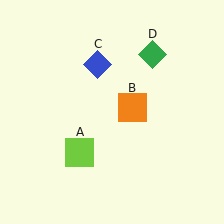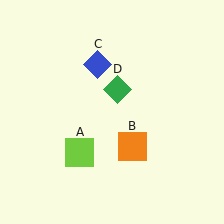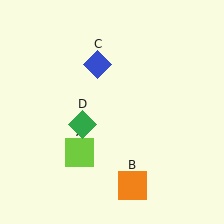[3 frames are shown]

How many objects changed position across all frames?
2 objects changed position: orange square (object B), green diamond (object D).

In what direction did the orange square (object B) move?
The orange square (object B) moved down.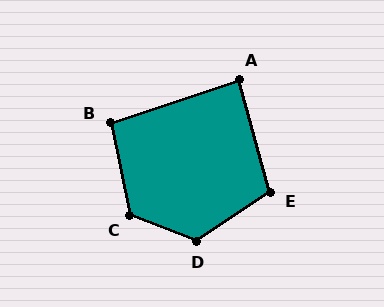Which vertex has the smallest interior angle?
A, at approximately 87 degrees.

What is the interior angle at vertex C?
Approximately 123 degrees (obtuse).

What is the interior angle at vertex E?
Approximately 108 degrees (obtuse).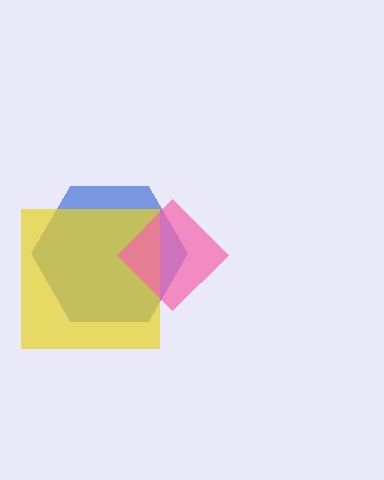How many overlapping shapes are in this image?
There are 3 overlapping shapes in the image.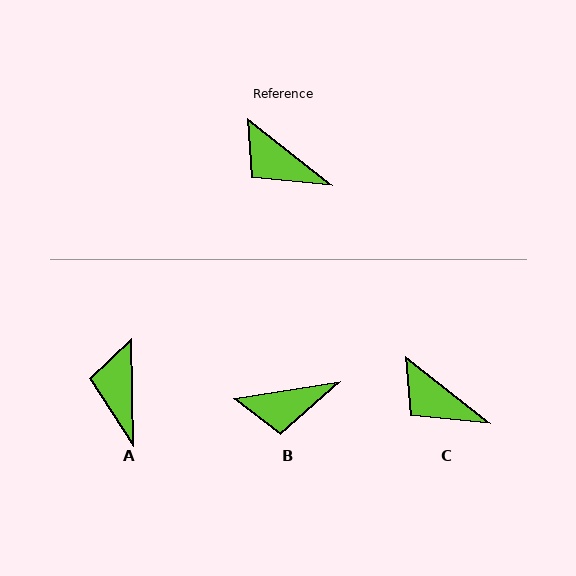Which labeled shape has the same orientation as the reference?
C.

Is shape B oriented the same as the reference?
No, it is off by about 47 degrees.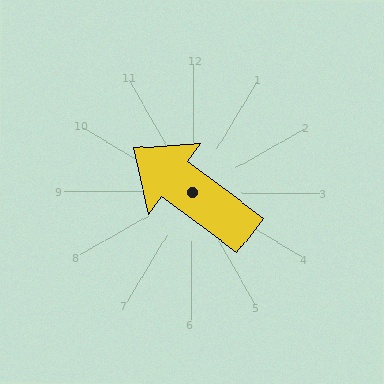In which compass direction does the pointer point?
Northwest.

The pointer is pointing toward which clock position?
Roughly 10 o'clock.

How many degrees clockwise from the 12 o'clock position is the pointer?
Approximately 306 degrees.